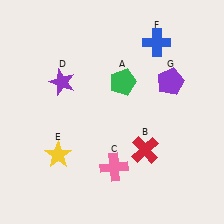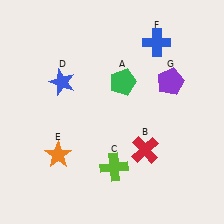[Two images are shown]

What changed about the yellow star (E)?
In Image 1, E is yellow. In Image 2, it changed to orange.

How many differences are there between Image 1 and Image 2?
There are 3 differences between the two images.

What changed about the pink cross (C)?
In Image 1, C is pink. In Image 2, it changed to lime.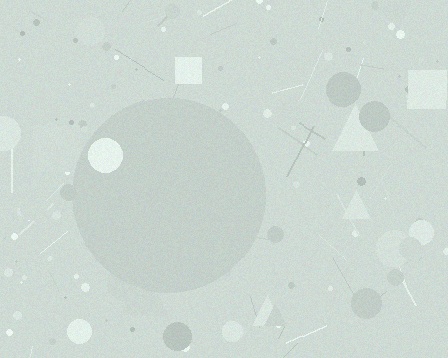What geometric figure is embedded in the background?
A circle is embedded in the background.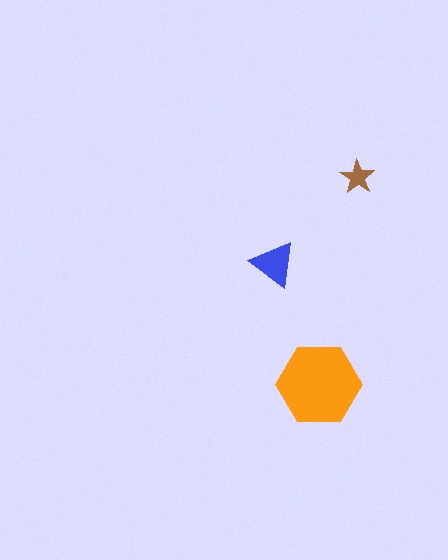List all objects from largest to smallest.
The orange hexagon, the blue triangle, the brown star.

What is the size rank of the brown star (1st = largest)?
3rd.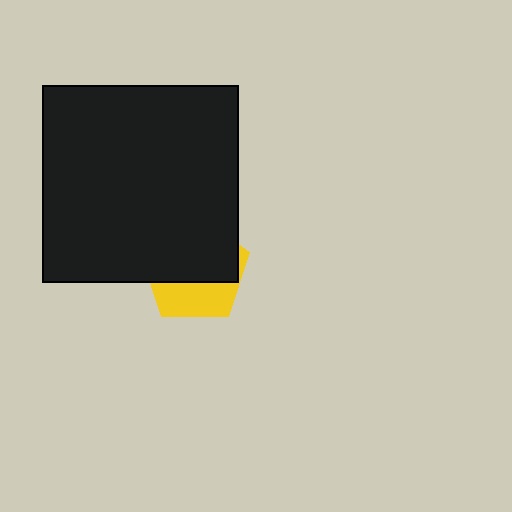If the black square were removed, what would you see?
You would see the complete yellow pentagon.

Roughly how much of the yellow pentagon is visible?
A small part of it is visible (roughly 36%).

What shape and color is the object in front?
The object in front is a black square.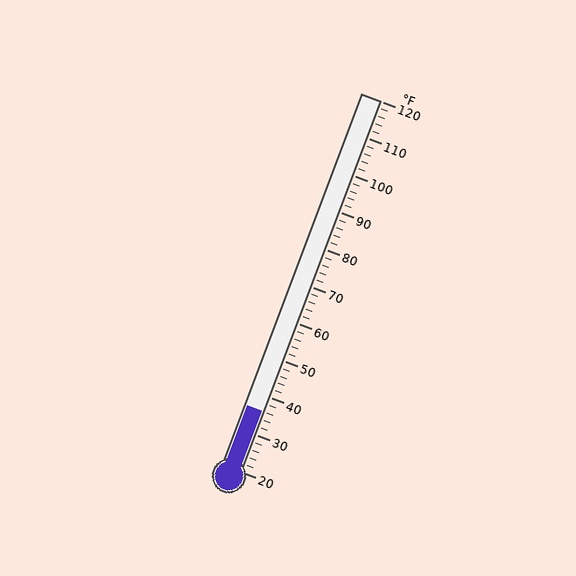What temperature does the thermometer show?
The thermometer shows approximately 36°F.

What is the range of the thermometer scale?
The thermometer scale ranges from 20°F to 120°F.